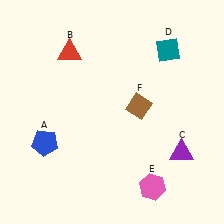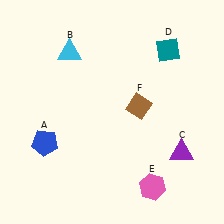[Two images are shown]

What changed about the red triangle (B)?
In Image 1, B is red. In Image 2, it changed to cyan.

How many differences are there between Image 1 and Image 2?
There is 1 difference between the two images.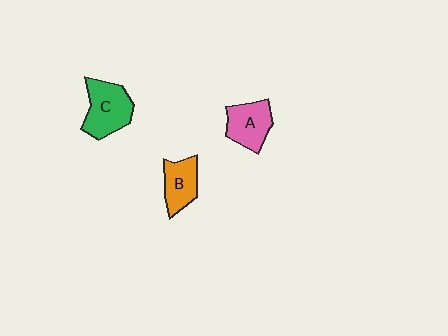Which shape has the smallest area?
Shape B (orange).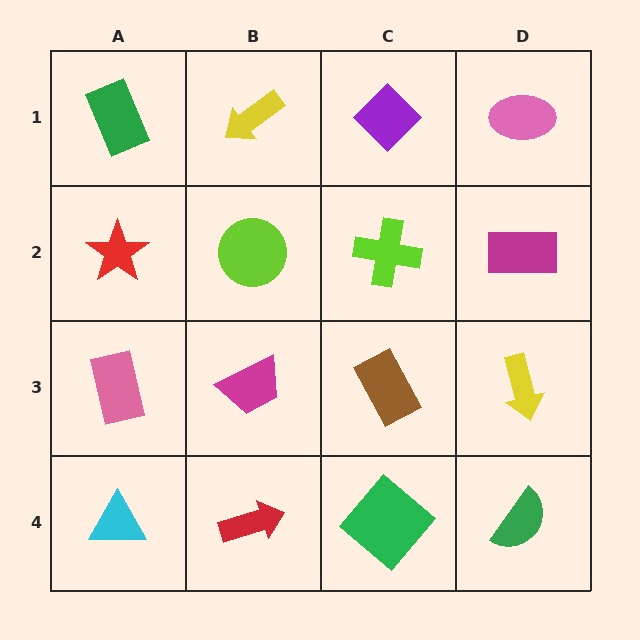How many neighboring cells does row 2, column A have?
3.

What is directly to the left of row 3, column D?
A brown rectangle.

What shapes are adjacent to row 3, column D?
A magenta rectangle (row 2, column D), a green semicircle (row 4, column D), a brown rectangle (row 3, column C).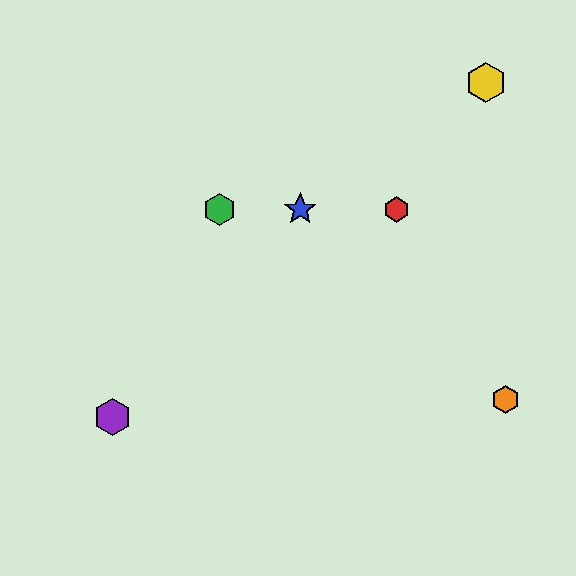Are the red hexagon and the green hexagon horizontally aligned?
Yes, both are at y≈209.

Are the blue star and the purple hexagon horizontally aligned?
No, the blue star is at y≈209 and the purple hexagon is at y≈417.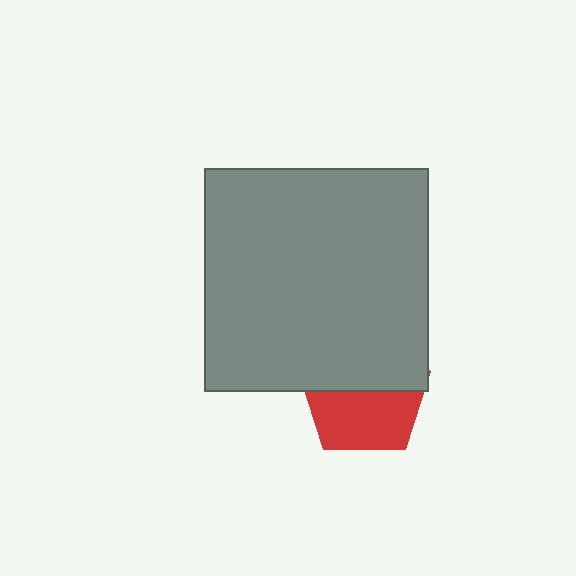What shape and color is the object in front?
The object in front is a gray rectangle.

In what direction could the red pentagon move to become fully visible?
The red pentagon could move down. That would shift it out from behind the gray rectangle entirely.